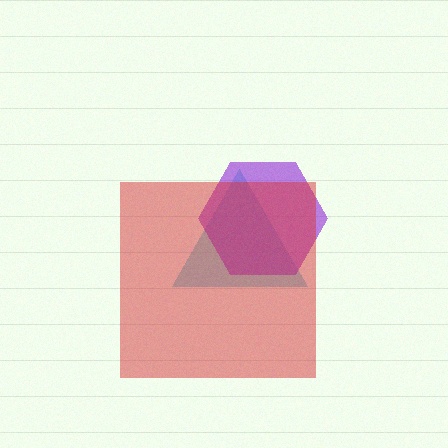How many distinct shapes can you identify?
There are 3 distinct shapes: a cyan triangle, a purple hexagon, a red square.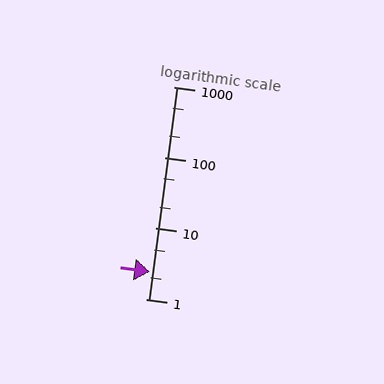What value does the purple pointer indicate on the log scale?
The pointer indicates approximately 2.4.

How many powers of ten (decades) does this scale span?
The scale spans 3 decades, from 1 to 1000.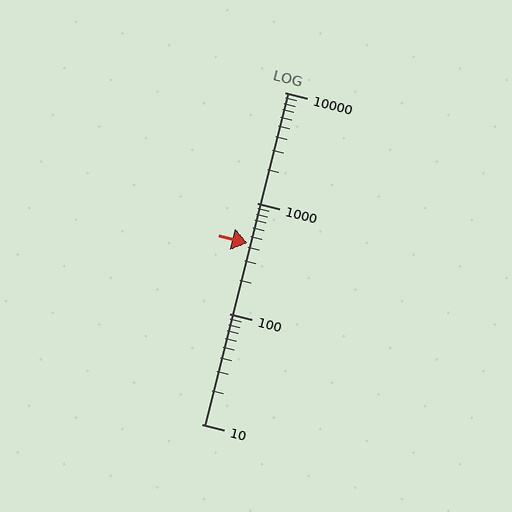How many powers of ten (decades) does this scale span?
The scale spans 3 decades, from 10 to 10000.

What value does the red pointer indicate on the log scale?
The pointer indicates approximately 430.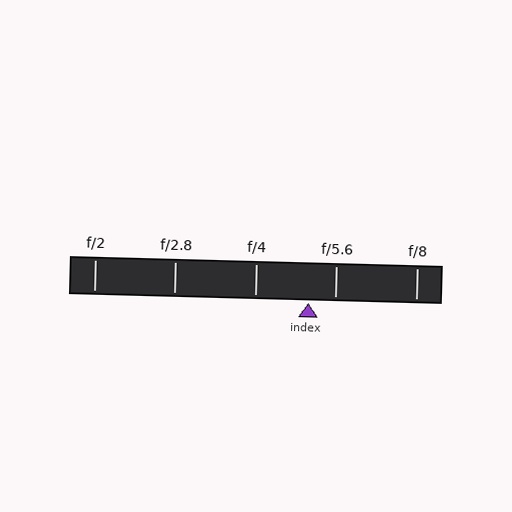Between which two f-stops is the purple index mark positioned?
The index mark is between f/4 and f/5.6.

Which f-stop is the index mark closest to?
The index mark is closest to f/5.6.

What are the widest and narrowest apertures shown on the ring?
The widest aperture shown is f/2 and the narrowest is f/8.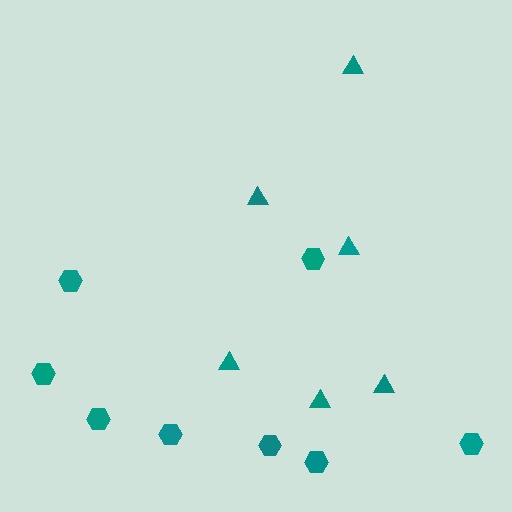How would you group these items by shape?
There are 2 groups: one group of triangles (6) and one group of hexagons (8).